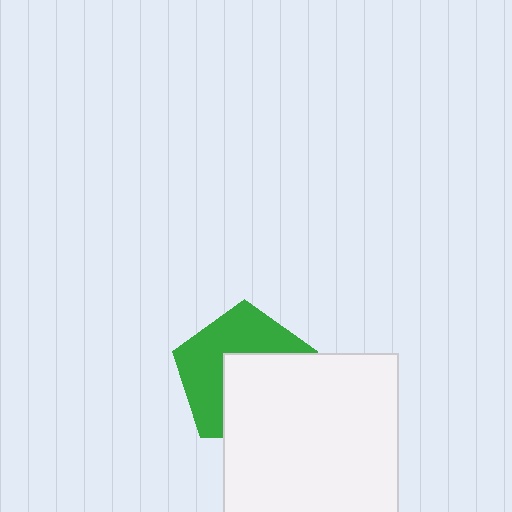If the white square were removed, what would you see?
You would see the complete green pentagon.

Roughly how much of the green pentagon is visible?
About half of it is visible (roughly 52%).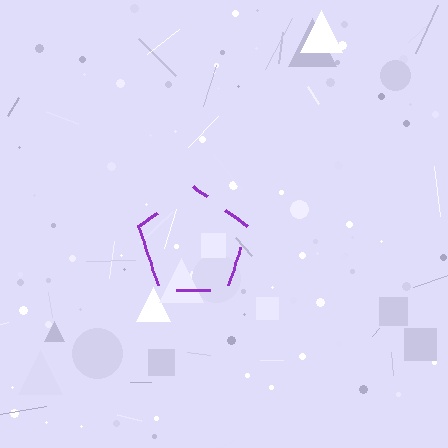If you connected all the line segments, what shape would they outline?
They would outline a pentagon.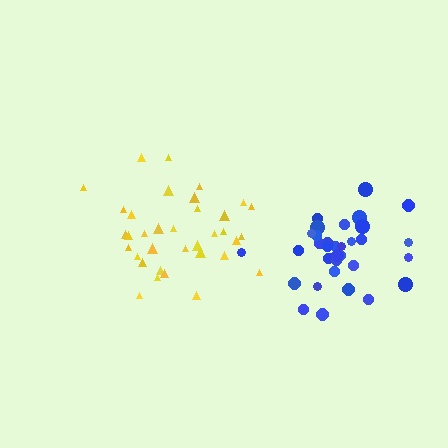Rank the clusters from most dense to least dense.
blue, yellow.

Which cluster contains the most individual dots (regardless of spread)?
Yellow (35).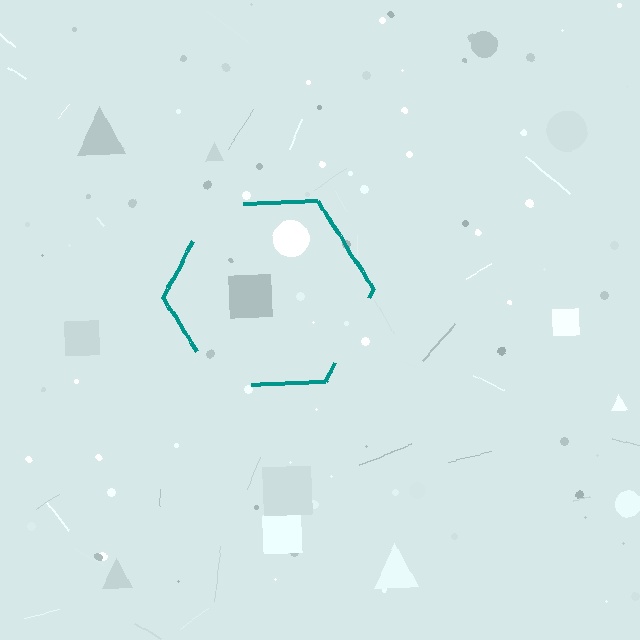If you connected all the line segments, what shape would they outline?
They would outline a hexagon.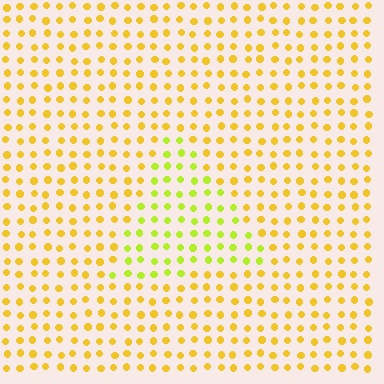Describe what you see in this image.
The image is filled with small yellow elements in a uniform arrangement. A triangle-shaped region is visible where the elements are tinted to a slightly different hue, forming a subtle color boundary.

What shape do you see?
I see a triangle.